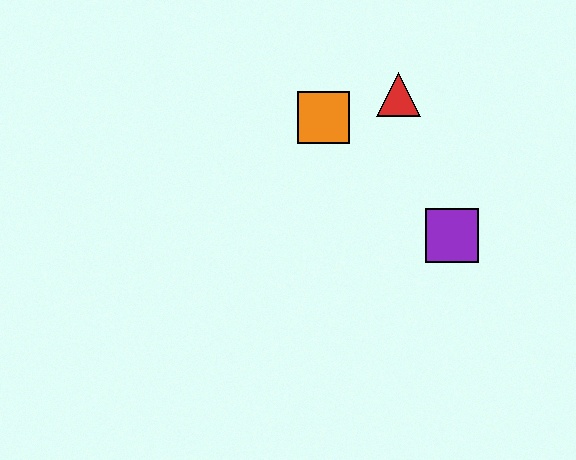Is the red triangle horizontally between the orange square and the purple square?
Yes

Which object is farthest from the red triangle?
The purple square is farthest from the red triangle.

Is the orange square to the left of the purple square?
Yes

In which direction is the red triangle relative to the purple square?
The red triangle is above the purple square.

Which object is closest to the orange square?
The red triangle is closest to the orange square.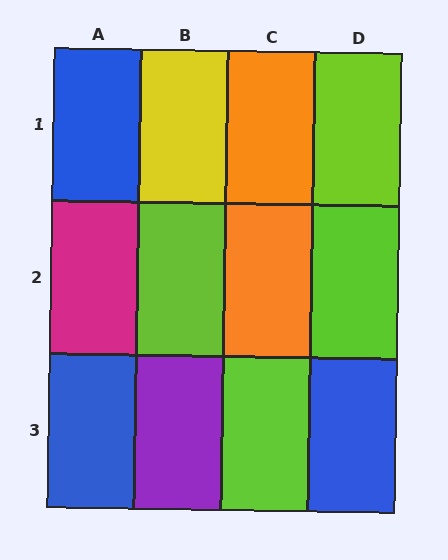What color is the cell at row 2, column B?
Lime.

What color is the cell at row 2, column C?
Orange.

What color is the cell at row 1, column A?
Blue.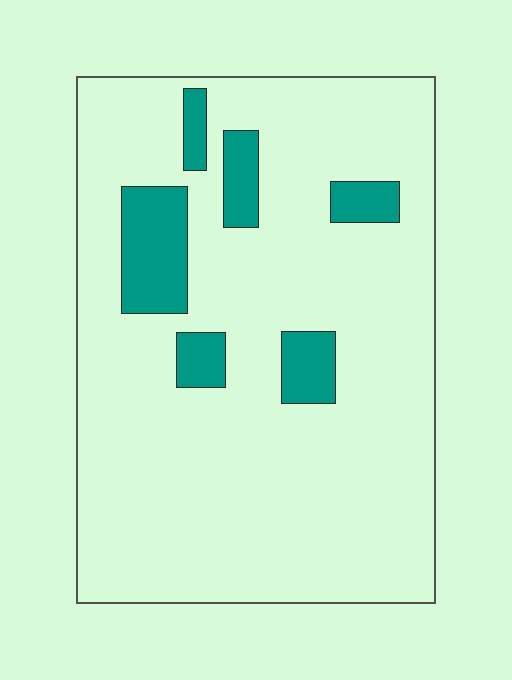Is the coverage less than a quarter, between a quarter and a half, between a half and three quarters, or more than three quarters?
Less than a quarter.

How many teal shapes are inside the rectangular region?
6.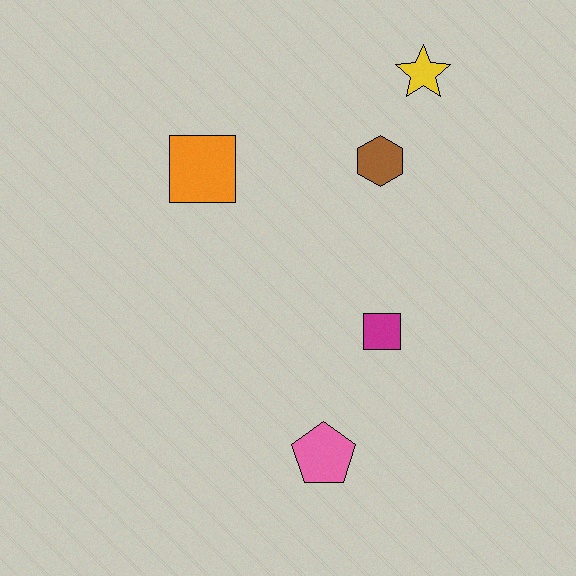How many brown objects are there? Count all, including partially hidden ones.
There is 1 brown object.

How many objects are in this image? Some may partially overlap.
There are 5 objects.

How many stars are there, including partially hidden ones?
There is 1 star.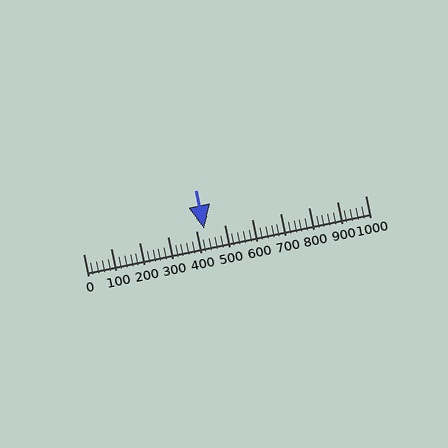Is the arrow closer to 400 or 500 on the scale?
The arrow is closer to 400.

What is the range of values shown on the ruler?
The ruler shows values from 0 to 1000.